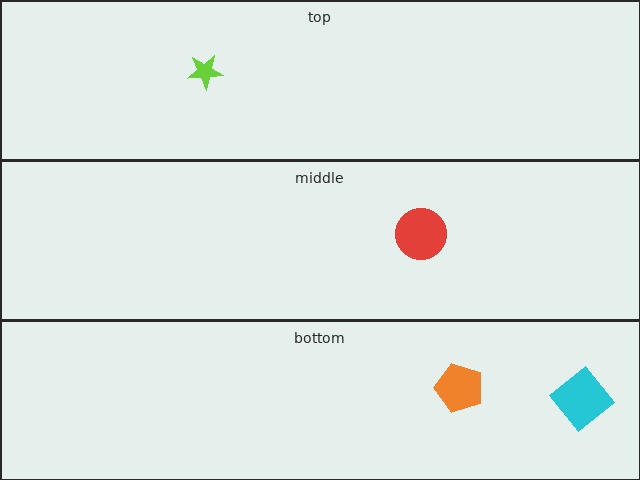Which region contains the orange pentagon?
The bottom region.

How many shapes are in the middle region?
1.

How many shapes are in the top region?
1.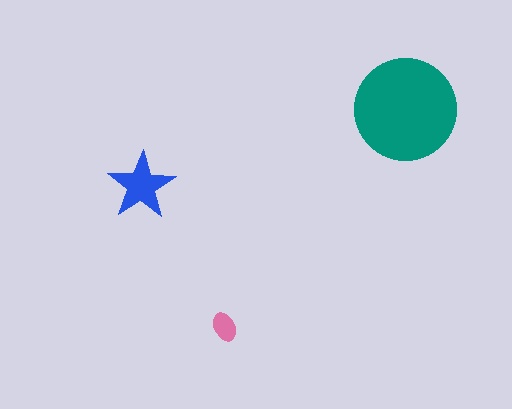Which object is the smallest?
The pink ellipse.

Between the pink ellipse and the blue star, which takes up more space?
The blue star.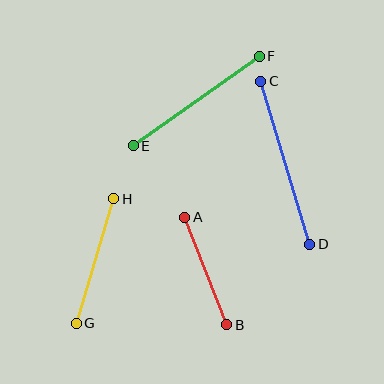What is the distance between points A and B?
The distance is approximately 115 pixels.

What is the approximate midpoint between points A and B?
The midpoint is at approximately (206, 271) pixels.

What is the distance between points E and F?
The distance is approximately 154 pixels.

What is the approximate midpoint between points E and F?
The midpoint is at approximately (196, 101) pixels.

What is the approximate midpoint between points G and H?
The midpoint is at approximately (95, 261) pixels.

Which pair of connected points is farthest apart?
Points C and D are farthest apart.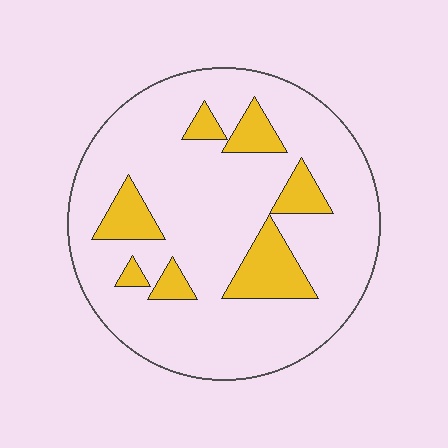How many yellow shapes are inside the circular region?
7.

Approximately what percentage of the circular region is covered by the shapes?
Approximately 15%.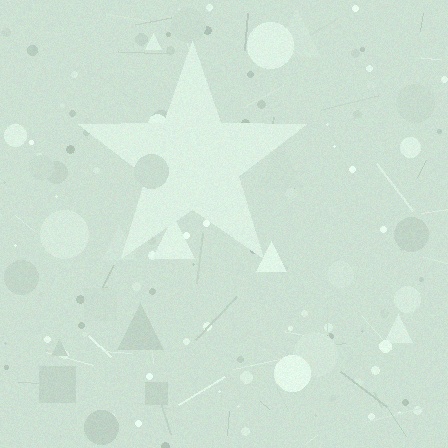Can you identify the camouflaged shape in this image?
The camouflaged shape is a star.